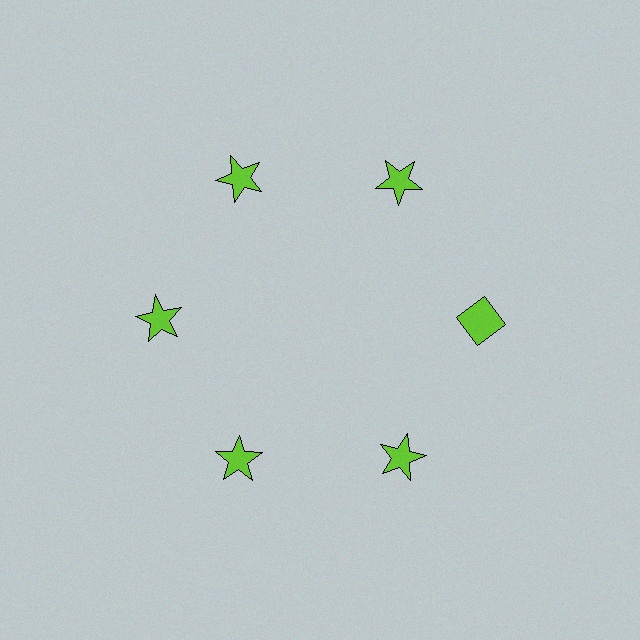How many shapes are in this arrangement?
There are 6 shapes arranged in a ring pattern.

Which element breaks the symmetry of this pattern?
The lime diamond at roughly the 3 o'clock position breaks the symmetry. All other shapes are lime stars.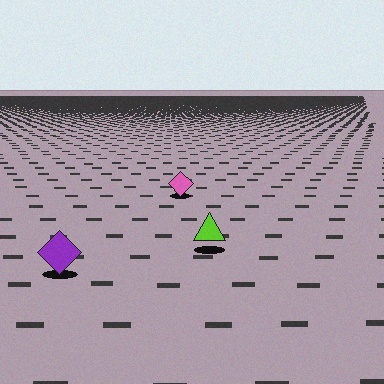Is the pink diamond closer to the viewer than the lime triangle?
No. The lime triangle is closer — you can tell from the texture gradient: the ground texture is coarser near it.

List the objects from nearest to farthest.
From nearest to farthest: the purple diamond, the lime triangle, the pink diamond.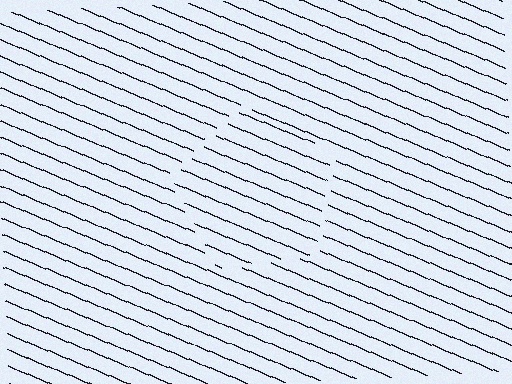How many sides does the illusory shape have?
5 sides — the line-ends trace a pentagon.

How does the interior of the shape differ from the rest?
The interior of the shape contains the same grating, shifted by half a period — the contour is defined by the phase discontinuity where line-ends from the inner and outer gratings abut.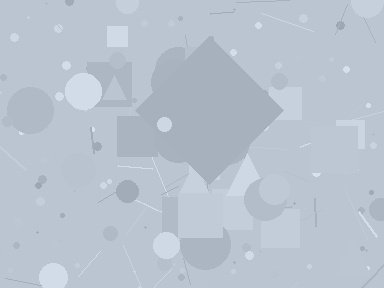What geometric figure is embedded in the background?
A diamond is embedded in the background.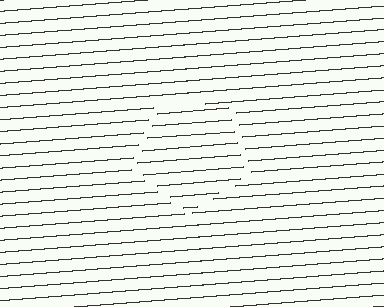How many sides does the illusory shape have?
5 sides — the line-ends trace a pentagon.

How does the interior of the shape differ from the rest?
The interior of the shape contains the same grating, shifted by half a period — the contour is defined by the phase discontinuity where line-ends from the inner and outer gratings abut.